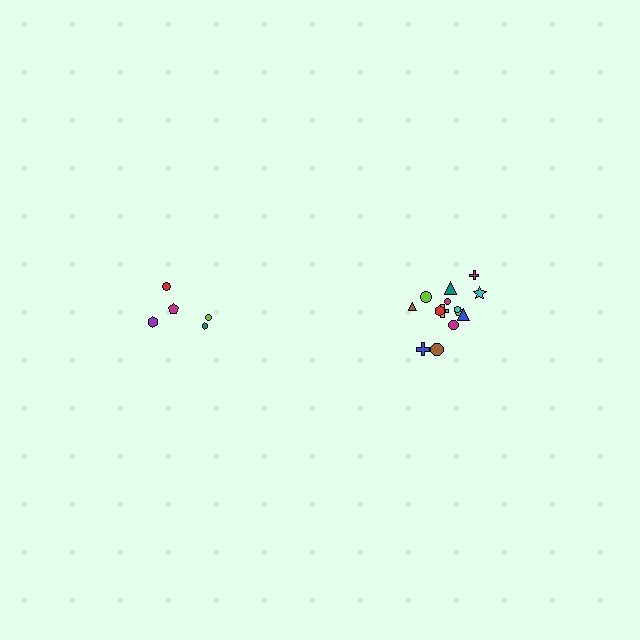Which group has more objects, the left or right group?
The right group.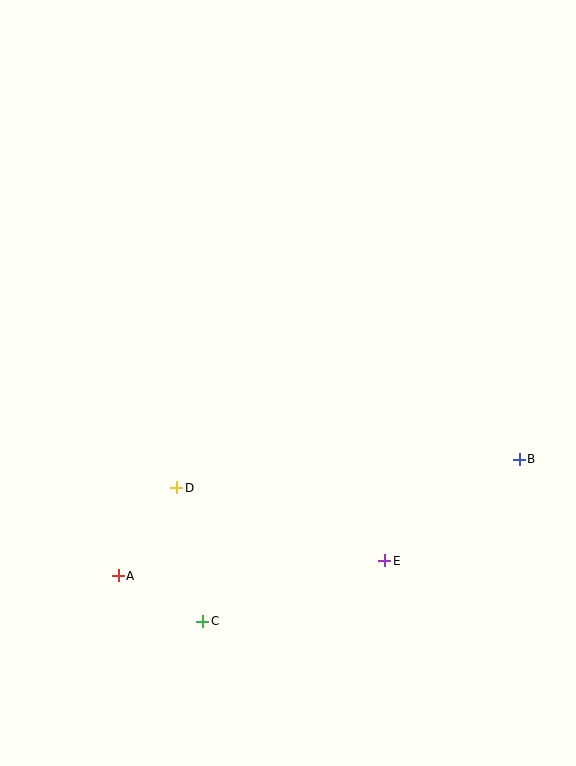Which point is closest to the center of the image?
Point D at (177, 488) is closest to the center.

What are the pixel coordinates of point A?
Point A is at (118, 576).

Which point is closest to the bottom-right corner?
Point E is closest to the bottom-right corner.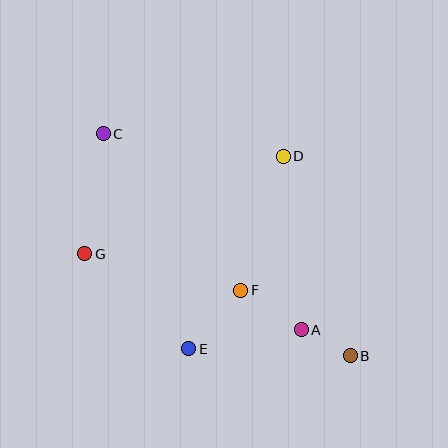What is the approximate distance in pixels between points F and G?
The distance between F and G is approximately 160 pixels.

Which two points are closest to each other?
Points A and B are closest to each other.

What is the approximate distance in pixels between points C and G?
The distance between C and G is approximately 121 pixels.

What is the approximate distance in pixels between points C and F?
The distance between C and F is approximately 208 pixels.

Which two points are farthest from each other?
Points B and C are farthest from each other.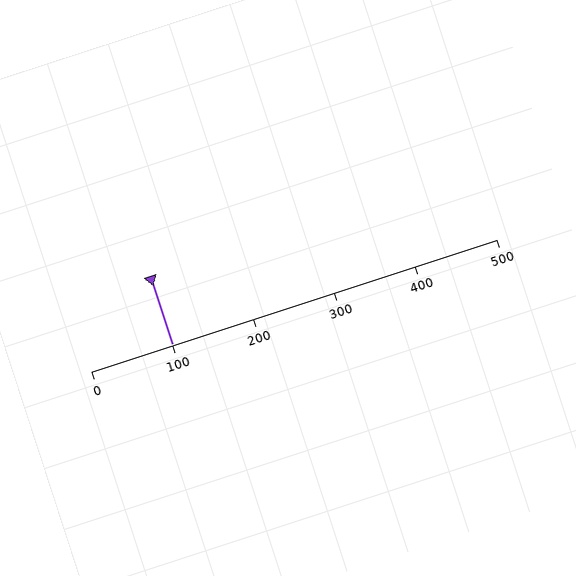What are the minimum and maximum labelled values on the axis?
The axis runs from 0 to 500.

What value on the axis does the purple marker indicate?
The marker indicates approximately 100.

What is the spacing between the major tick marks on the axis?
The major ticks are spaced 100 apart.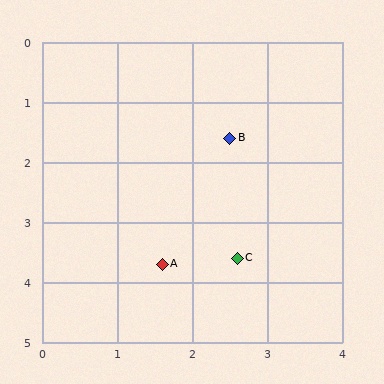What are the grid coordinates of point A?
Point A is at approximately (1.6, 3.7).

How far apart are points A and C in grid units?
Points A and C are about 1.0 grid units apart.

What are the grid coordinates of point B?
Point B is at approximately (2.5, 1.6).